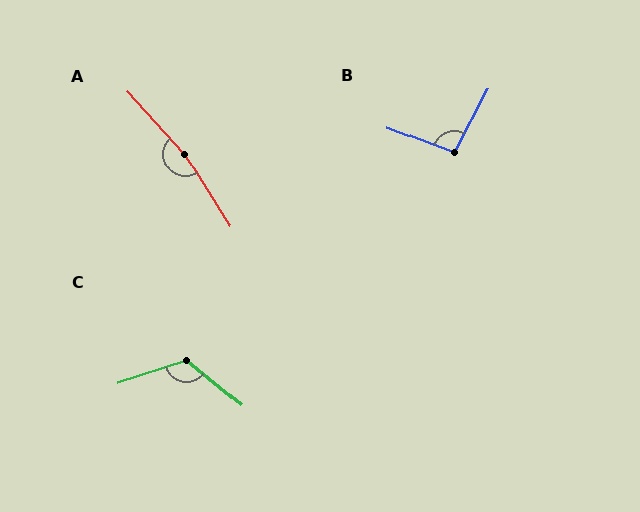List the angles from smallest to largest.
B (97°), C (123°), A (170°).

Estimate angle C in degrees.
Approximately 123 degrees.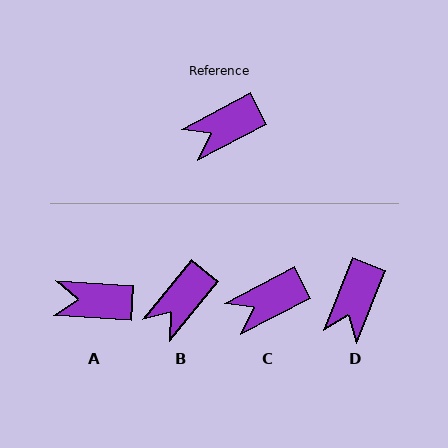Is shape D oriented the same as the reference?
No, it is off by about 41 degrees.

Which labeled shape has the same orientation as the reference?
C.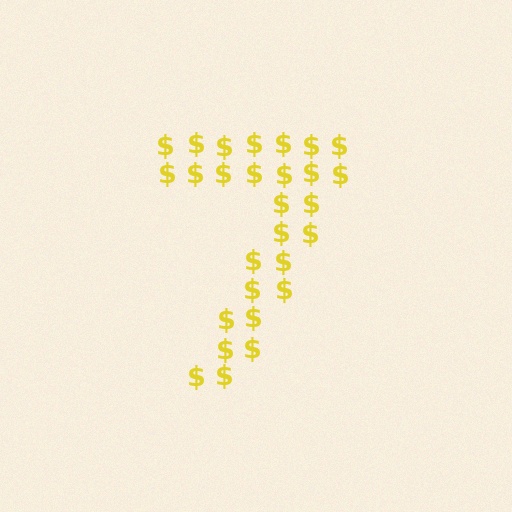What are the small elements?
The small elements are dollar signs.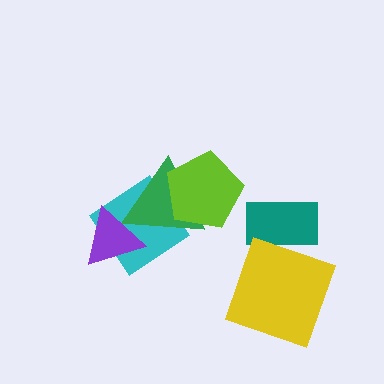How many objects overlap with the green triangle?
3 objects overlap with the green triangle.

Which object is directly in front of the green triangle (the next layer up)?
The purple triangle is directly in front of the green triangle.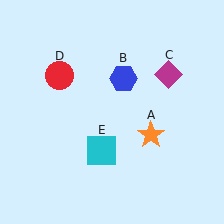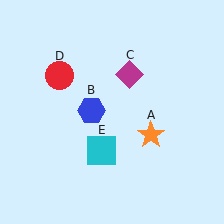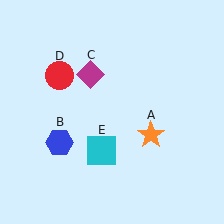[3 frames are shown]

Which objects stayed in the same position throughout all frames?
Orange star (object A) and red circle (object D) and cyan square (object E) remained stationary.